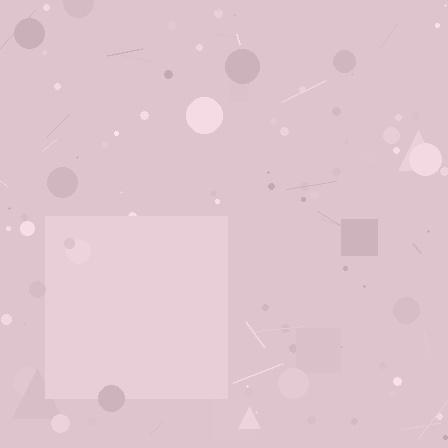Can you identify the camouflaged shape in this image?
The camouflaged shape is a square.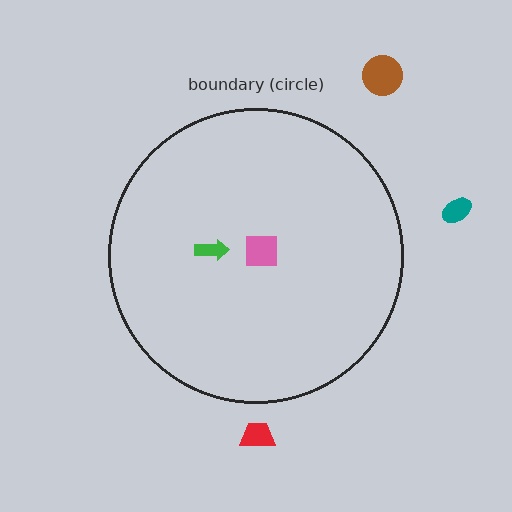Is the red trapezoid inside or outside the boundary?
Outside.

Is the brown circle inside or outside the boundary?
Outside.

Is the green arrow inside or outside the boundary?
Inside.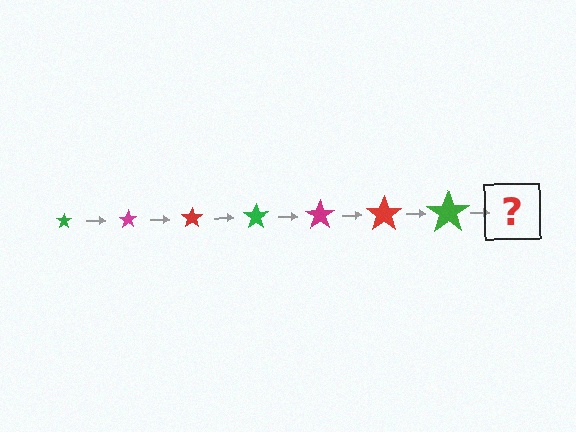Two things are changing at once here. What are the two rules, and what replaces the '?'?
The two rules are that the star grows larger each step and the color cycles through green, magenta, and red. The '?' should be a magenta star, larger than the previous one.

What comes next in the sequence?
The next element should be a magenta star, larger than the previous one.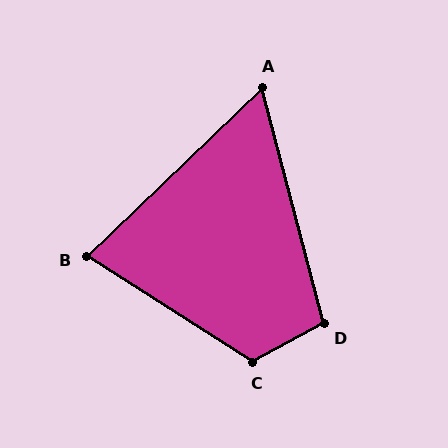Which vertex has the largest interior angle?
C, at approximately 119 degrees.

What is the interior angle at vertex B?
Approximately 76 degrees (acute).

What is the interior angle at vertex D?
Approximately 104 degrees (obtuse).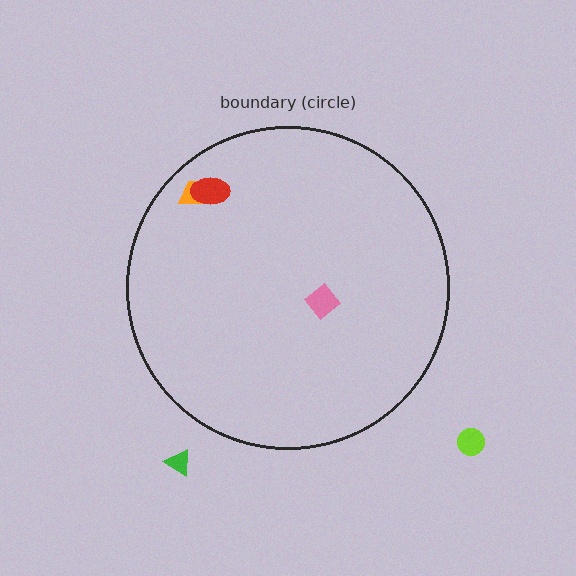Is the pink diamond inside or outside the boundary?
Inside.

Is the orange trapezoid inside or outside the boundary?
Inside.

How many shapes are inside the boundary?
3 inside, 2 outside.